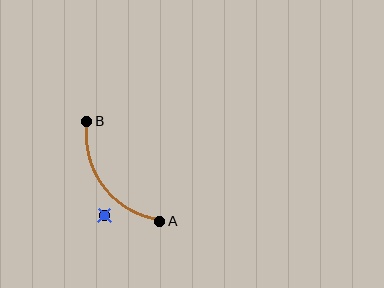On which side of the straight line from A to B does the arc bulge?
The arc bulges below and to the left of the straight line connecting A and B.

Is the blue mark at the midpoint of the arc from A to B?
No — the blue mark does not lie on the arc at all. It sits slightly outside the curve.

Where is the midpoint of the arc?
The arc midpoint is the point on the curve farthest from the straight line joining A and B. It sits below and to the left of that line.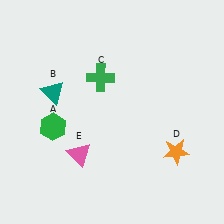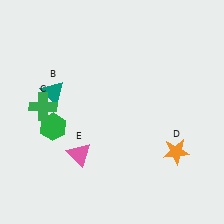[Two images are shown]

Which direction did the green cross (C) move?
The green cross (C) moved left.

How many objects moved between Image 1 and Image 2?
1 object moved between the two images.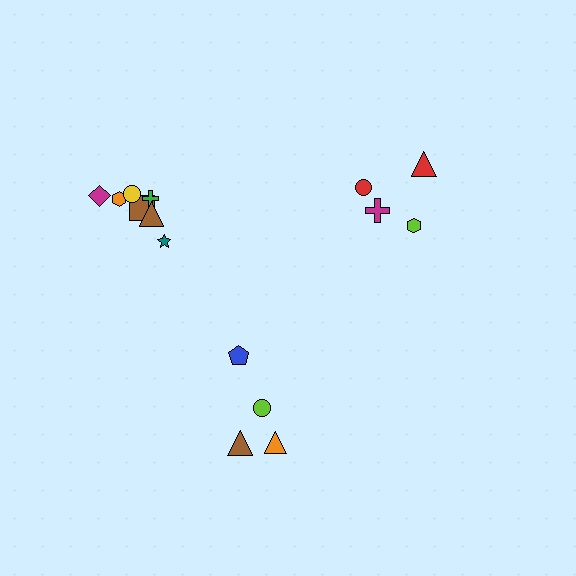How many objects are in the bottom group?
There are 4 objects.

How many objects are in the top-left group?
There are 7 objects.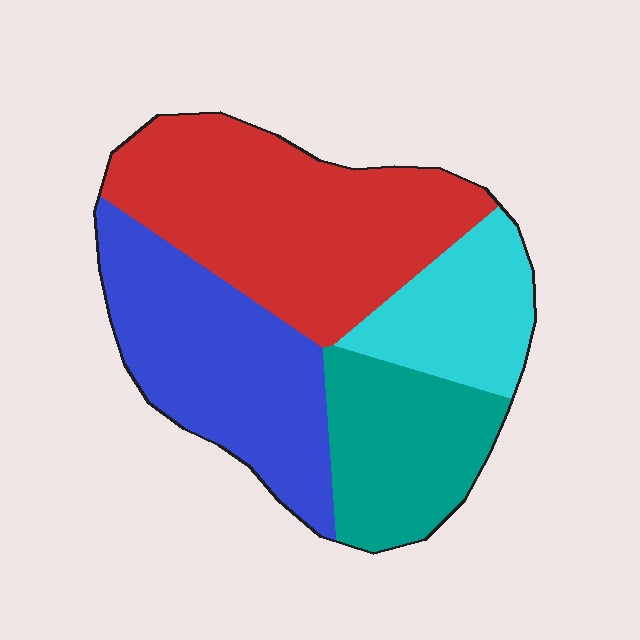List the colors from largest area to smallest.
From largest to smallest: red, blue, teal, cyan.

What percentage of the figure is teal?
Teal covers around 20% of the figure.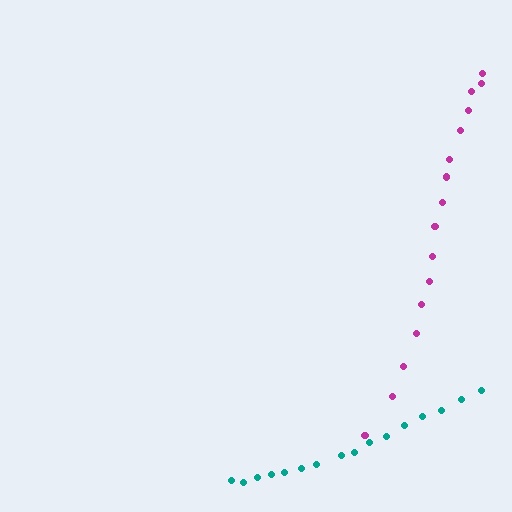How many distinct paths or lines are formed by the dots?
There are 2 distinct paths.